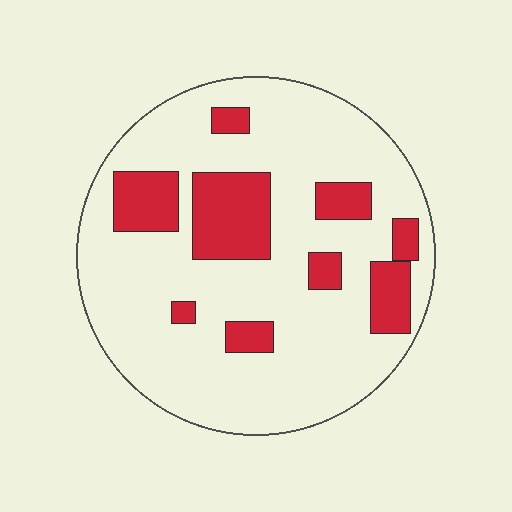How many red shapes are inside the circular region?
9.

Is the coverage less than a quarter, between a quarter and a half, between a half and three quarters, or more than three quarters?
Less than a quarter.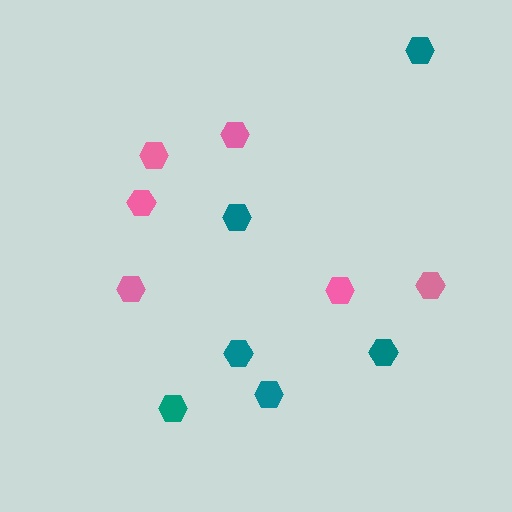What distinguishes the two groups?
There are 2 groups: one group of teal hexagons (6) and one group of pink hexagons (6).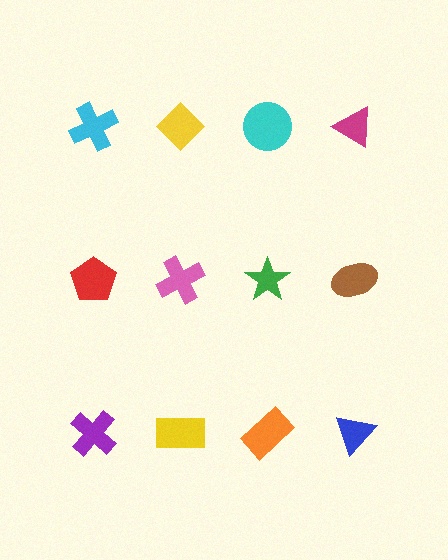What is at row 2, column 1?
A red pentagon.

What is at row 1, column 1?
A cyan cross.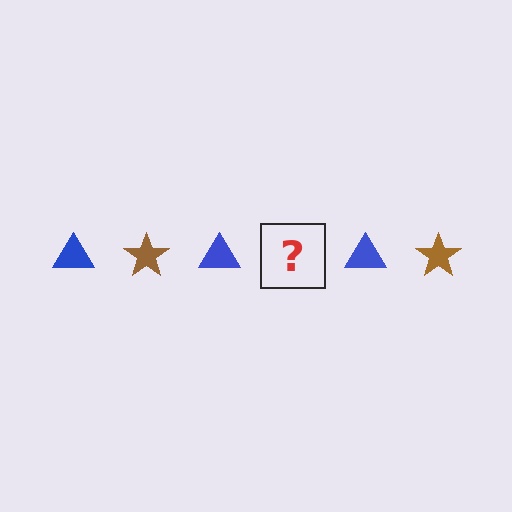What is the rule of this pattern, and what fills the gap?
The rule is that the pattern alternates between blue triangle and brown star. The gap should be filled with a brown star.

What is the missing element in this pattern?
The missing element is a brown star.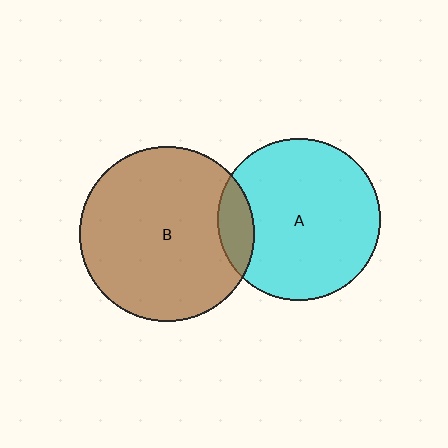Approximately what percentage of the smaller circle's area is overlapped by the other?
Approximately 10%.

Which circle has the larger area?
Circle B (brown).